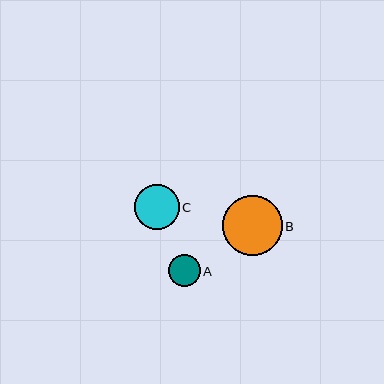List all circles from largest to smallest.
From largest to smallest: B, C, A.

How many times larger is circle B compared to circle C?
Circle B is approximately 1.3 times the size of circle C.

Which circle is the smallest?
Circle A is the smallest with a size of approximately 32 pixels.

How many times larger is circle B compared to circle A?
Circle B is approximately 1.9 times the size of circle A.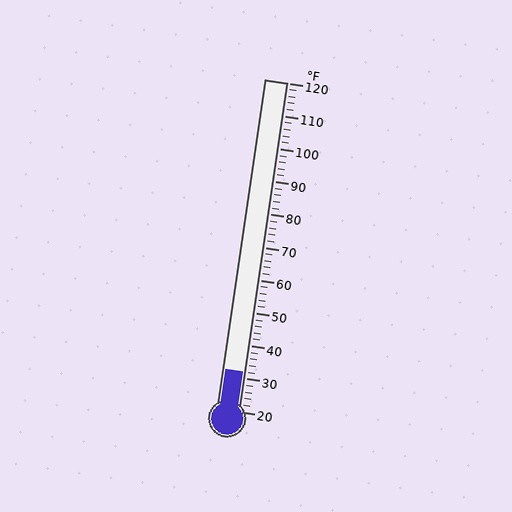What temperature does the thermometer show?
The thermometer shows approximately 32°F.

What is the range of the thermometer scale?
The thermometer scale ranges from 20°F to 120°F.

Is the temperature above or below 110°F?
The temperature is below 110°F.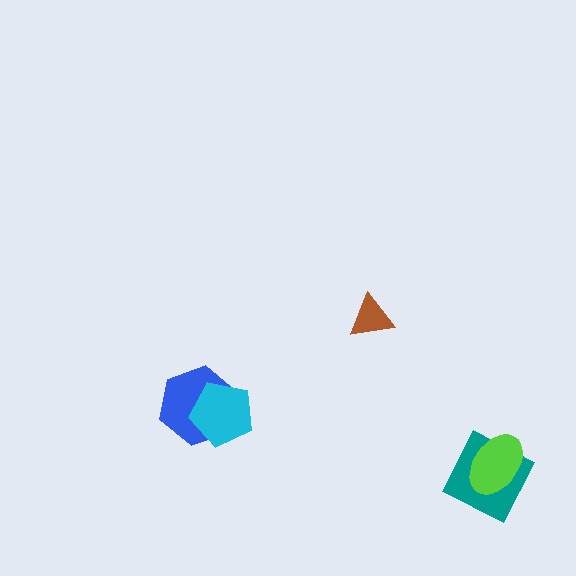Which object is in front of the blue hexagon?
The cyan pentagon is in front of the blue hexagon.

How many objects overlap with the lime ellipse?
1 object overlaps with the lime ellipse.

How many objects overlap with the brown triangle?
0 objects overlap with the brown triangle.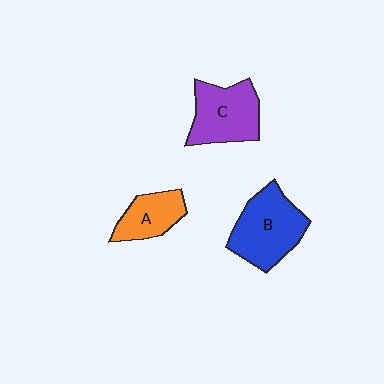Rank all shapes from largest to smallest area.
From largest to smallest: B (blue), C (purple), A (orange).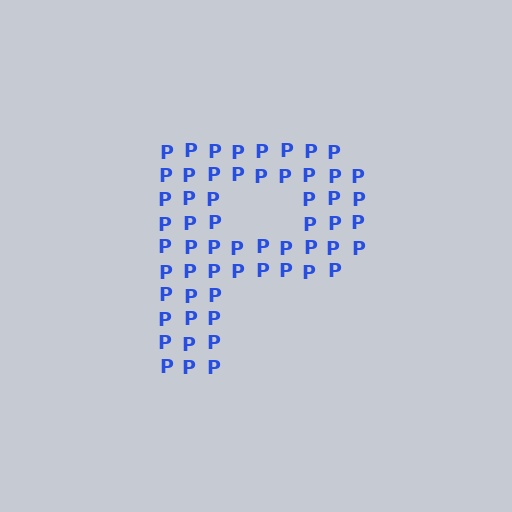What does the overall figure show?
The overall figure shows the letter P.